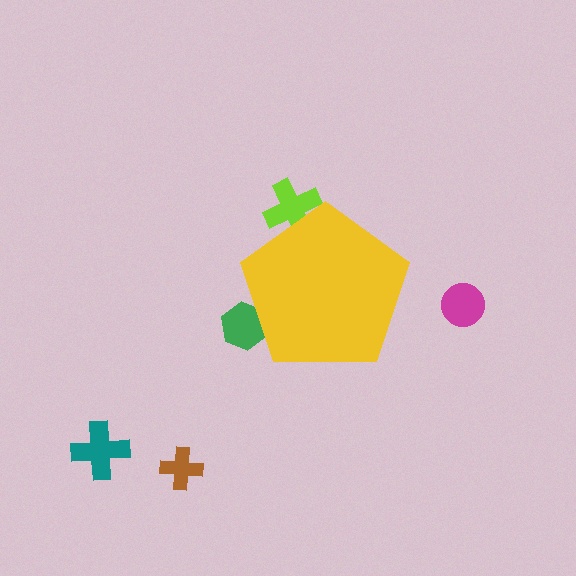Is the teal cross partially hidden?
No, the teal cross is fully visible.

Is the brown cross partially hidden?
No, the brown cross is fully visible.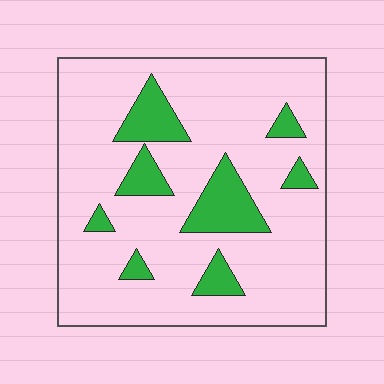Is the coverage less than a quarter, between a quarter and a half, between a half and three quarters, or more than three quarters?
Less than a quarter.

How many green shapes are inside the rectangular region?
8.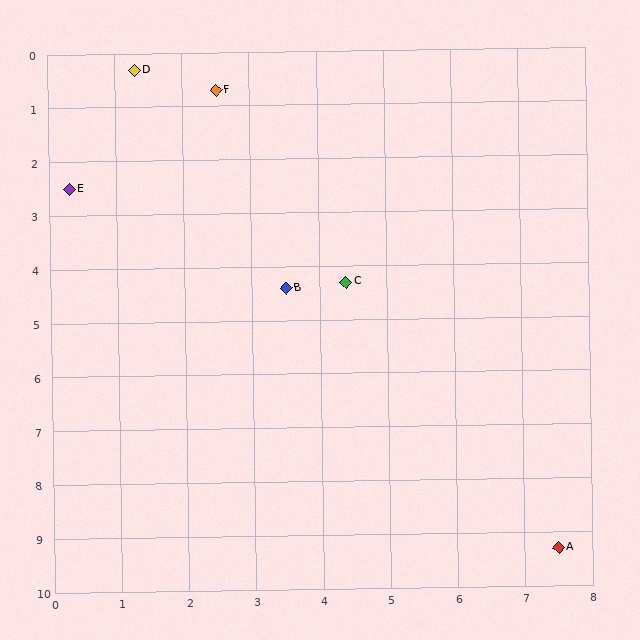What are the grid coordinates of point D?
Point D is at approximately (1.3, 0.3).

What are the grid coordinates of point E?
Point E is at approximately (0.3, 2.5).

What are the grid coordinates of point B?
Point B is at approximately (3.5, 4.4).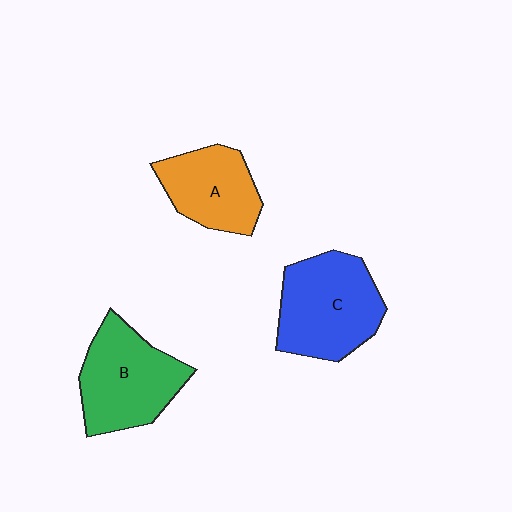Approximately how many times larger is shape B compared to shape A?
Approximately 1.3 times.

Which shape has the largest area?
Shape C (blue).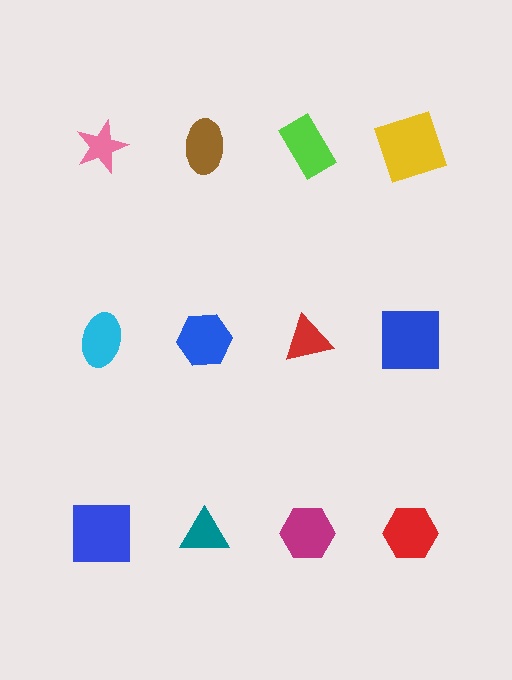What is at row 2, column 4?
A blue square.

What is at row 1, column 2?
A brown ellipse.